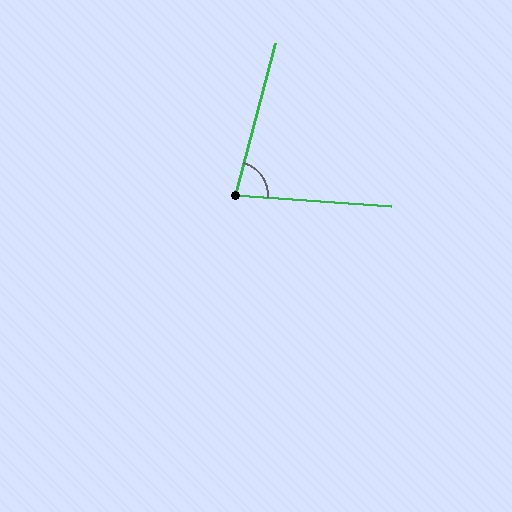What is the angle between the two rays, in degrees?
Approximately 79 degrees.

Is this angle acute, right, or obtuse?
It is acute.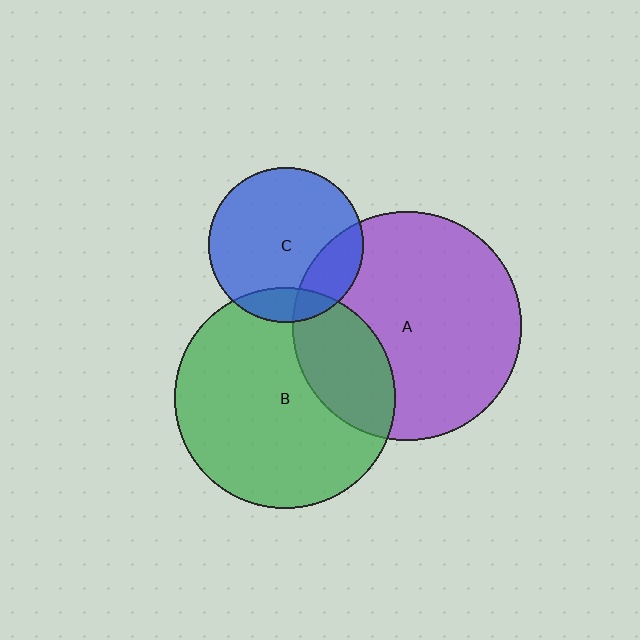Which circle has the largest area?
Circle A (purple).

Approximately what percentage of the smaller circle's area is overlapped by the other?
Approximately 15%.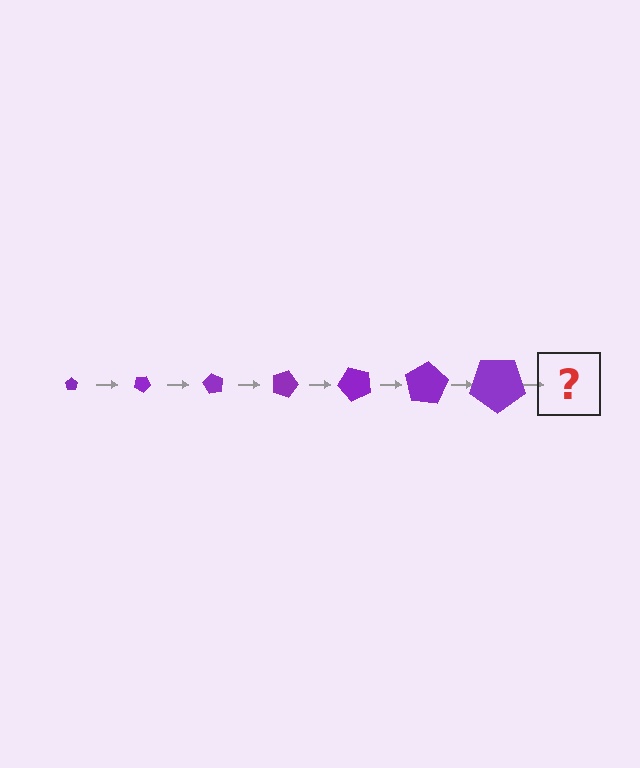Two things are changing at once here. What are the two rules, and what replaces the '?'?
The two rules are that the pentagon grows larger each step and it rotates 30 degrees each step. The '?' should be a pentagon, larger than the previous one and rotated 210 degrees from the start.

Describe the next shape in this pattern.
It should be a pentagon, larger than the previous one and rotated 210 degrees from the start.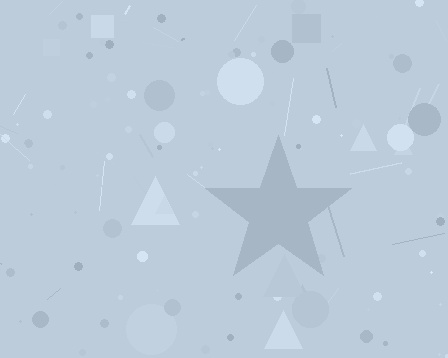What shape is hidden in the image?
A star is hidden in the image.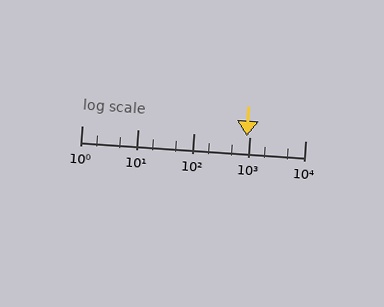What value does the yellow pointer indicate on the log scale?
The pointer indicates approximately 910.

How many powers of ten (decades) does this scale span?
The scale spans 4 decades, from 1 to 10000.